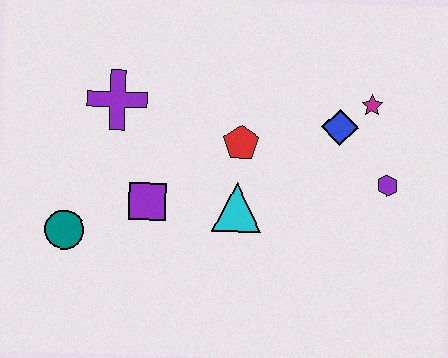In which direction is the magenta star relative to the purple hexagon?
The magenta star is above the purple hexagon.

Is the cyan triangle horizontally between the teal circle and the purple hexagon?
Yes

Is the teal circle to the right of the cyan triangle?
No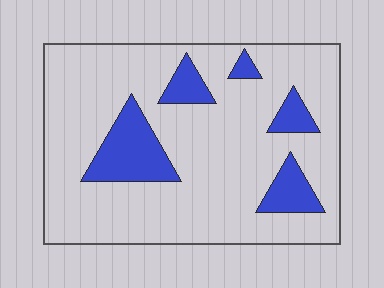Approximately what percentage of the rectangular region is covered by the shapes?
Approximately 15%.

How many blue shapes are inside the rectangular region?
5.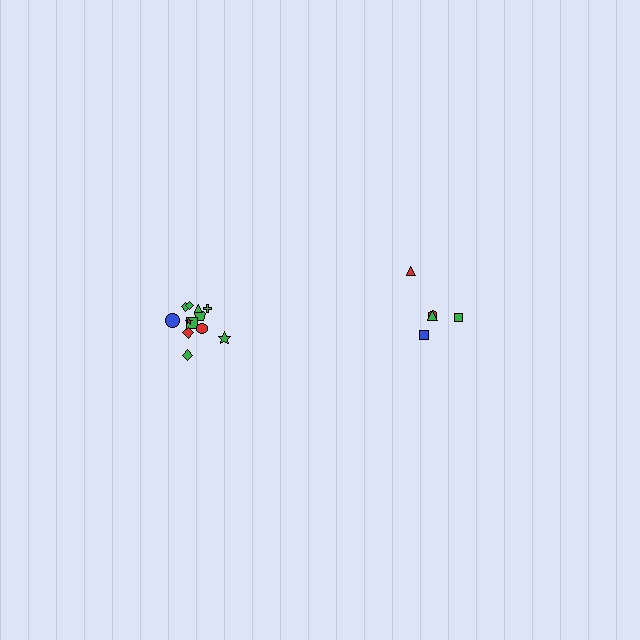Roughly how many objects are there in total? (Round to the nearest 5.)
Roughly 15 objects in total.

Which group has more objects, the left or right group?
The left group.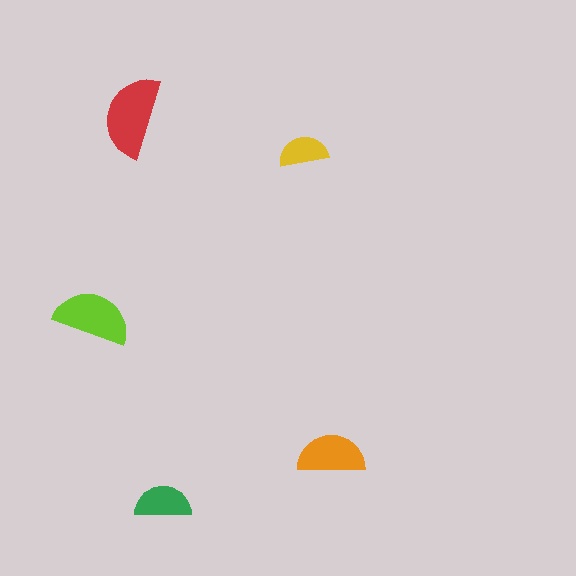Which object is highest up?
The red semicircle is topmost.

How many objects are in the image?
There are 5 objects in the image.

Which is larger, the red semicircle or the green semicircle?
The red one.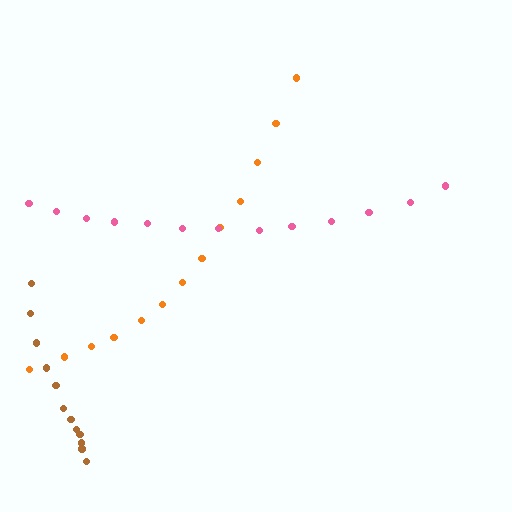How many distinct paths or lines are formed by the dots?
There are 3 distinct paths.